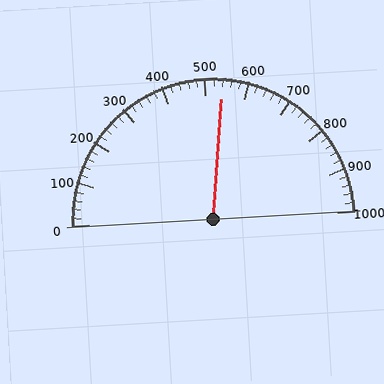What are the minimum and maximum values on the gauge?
The gauge ranges from 0 to 1000.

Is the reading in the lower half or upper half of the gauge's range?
The reading is in the upper half of the range (0 to 1000).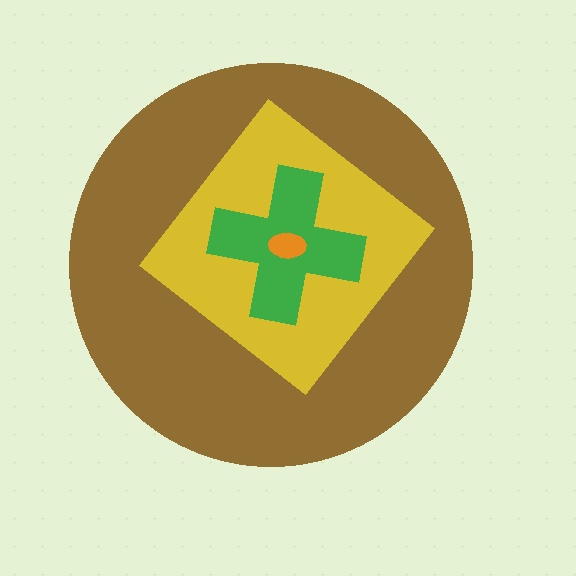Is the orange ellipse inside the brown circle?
Yes.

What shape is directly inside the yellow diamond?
The green cross.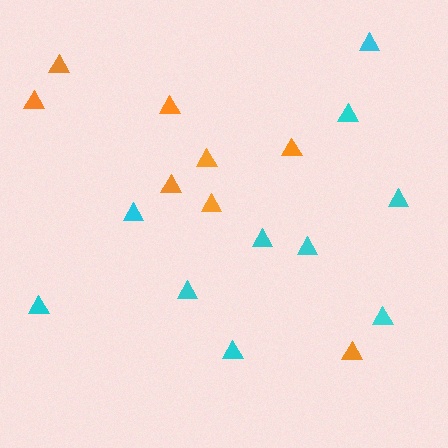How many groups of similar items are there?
There are 2 groups: one group of orange triangles (8) and one group of cyan triangles (10).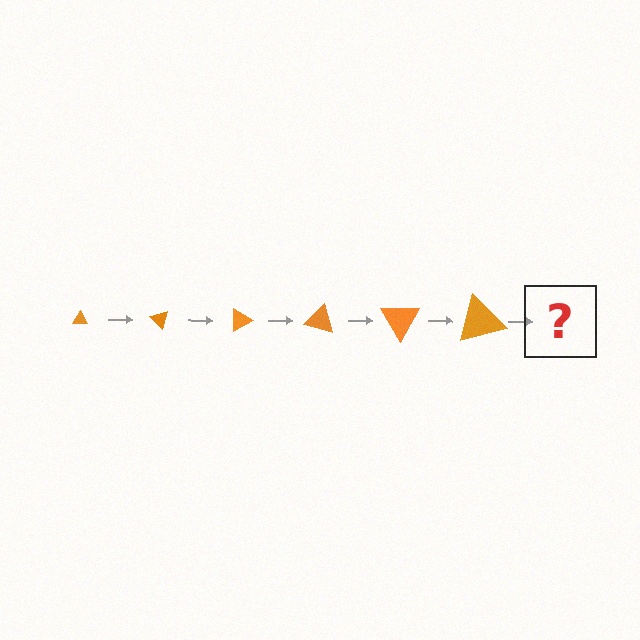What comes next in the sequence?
The next element should be a triangle, larger than the previous one and rotated 270 degrees from the start.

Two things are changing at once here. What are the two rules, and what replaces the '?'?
The two rules are that the triangle grows larger each step and it rotates 45 degrees each step. The '?' should be a triangle, larger than the previous one and rotated 270 degrees from the start.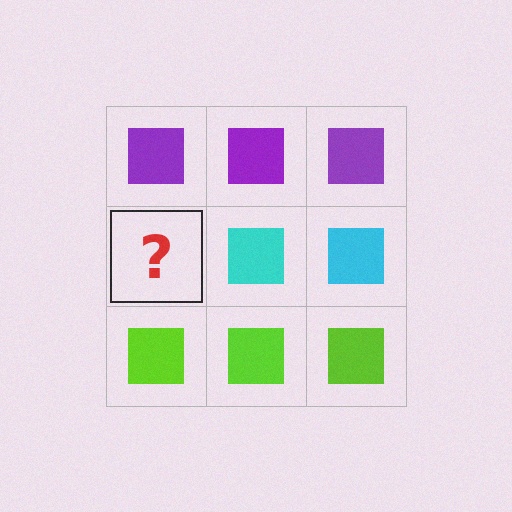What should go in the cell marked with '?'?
The missing cell should contain a cyan square.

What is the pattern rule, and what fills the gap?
The rule is that each row has a consistent color. The gap should be filled with a cyan square.